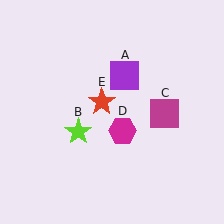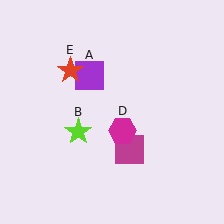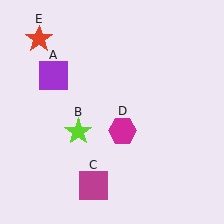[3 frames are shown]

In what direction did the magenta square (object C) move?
The magenta square (object C) moved down and to the left.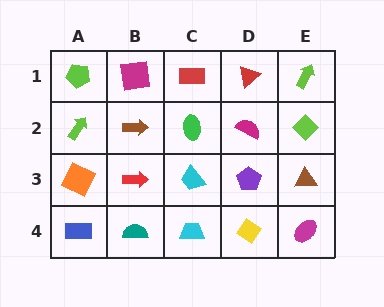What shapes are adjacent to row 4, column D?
A purple pentagon (row 3, column D), a cyan trapezoid (row 4, column C), a magenta ellipse (row 4, column E).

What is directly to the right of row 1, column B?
A red rectangle.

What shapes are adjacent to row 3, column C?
A green ellipse (row 2, column C), a cyan trapezoid (row 4, column C), a red arrow (row 3, column B), a purple pentagon (row 3, column D).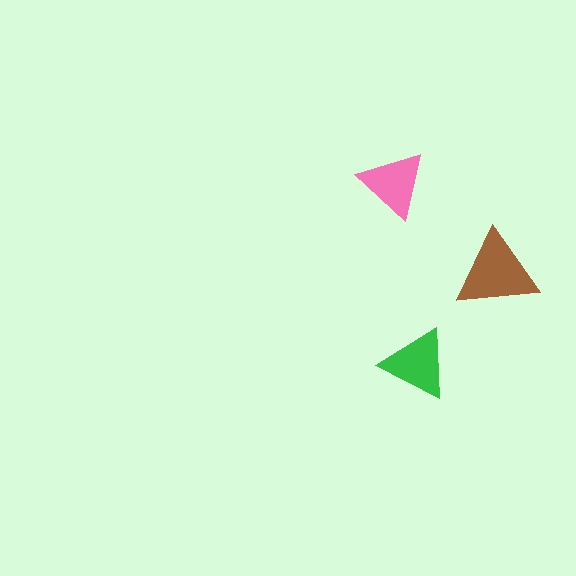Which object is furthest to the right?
The brown triangle is rightmost.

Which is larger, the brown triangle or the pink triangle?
The brown one.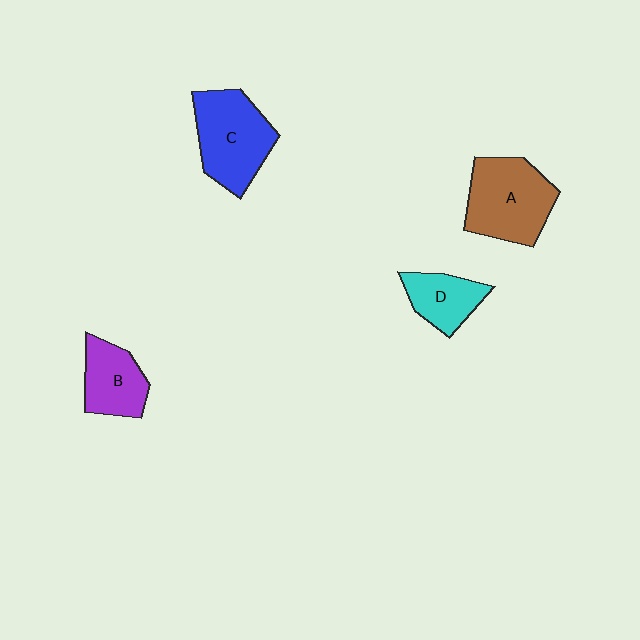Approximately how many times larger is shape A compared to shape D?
Approximately 1.8 times.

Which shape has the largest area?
Shape A (brown).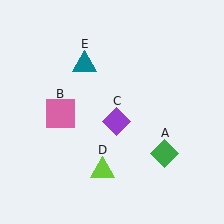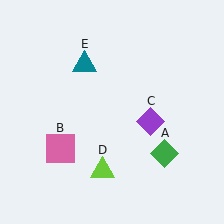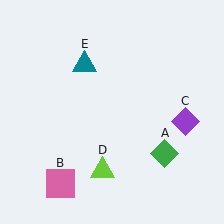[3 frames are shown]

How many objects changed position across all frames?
2 objects changed position: pink square (object B), purple diamond (object C).